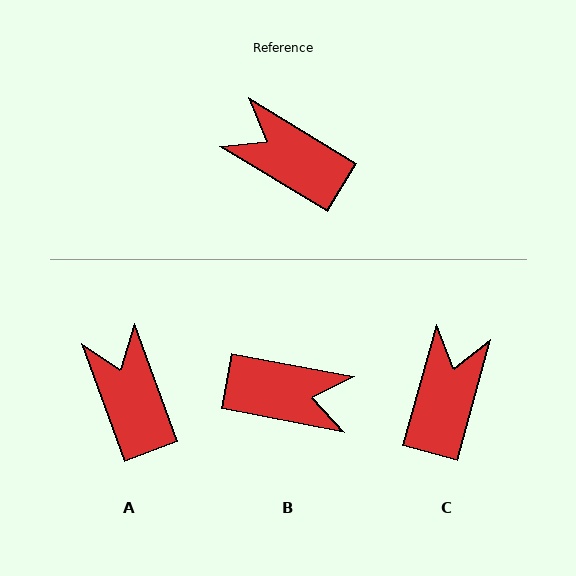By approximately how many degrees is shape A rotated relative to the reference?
Approximately 39 degrees clockwise.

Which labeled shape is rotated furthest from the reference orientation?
B, about 159 degrees away.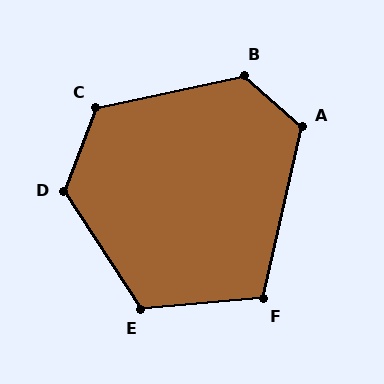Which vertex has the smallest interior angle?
F, at approximately 108 degrees.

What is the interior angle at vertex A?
Approximately 119 degrees (obtuse).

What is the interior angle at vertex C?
Approximately 123 degrees (obtuse).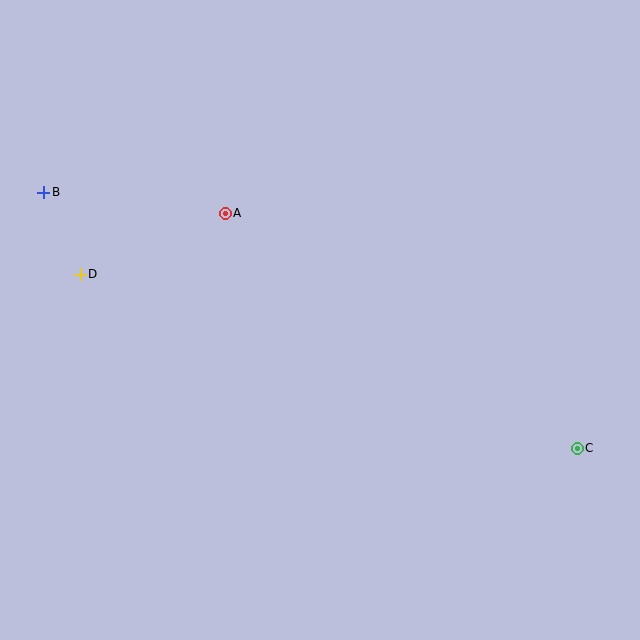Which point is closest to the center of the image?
Point A at (225, 213) is closest to the center.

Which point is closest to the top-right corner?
Point C is closest to the top-right corner.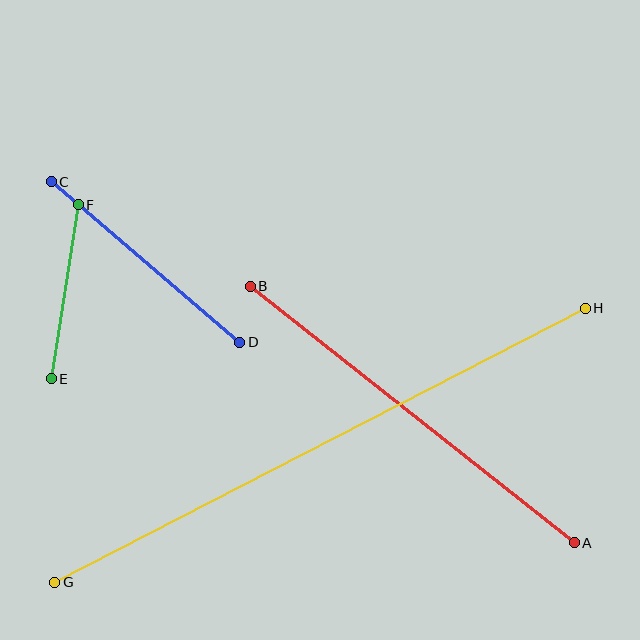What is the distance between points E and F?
The distance is approximately 176 pixels.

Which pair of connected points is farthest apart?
Points G and H are farthest apart.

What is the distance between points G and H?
The distance is approximately 597 pixels.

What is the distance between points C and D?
The distance is approximately 247 pixels.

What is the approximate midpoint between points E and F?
The midpoint is at approximately (65, 292) pixels.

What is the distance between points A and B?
The distance is approximately 413 pixels.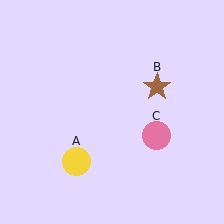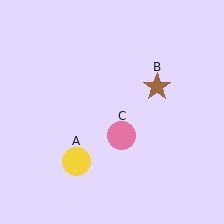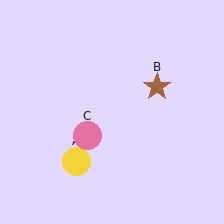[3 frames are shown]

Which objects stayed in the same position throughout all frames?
Yellow circle (object A) and brown star (object B) remained stationary.